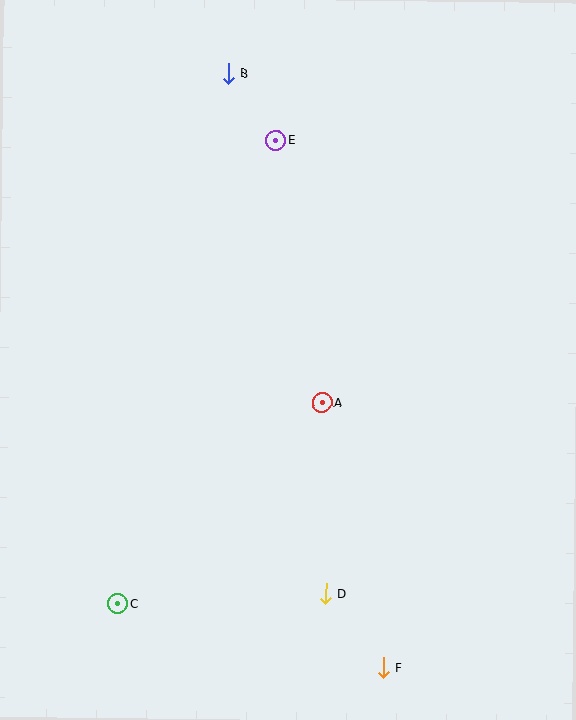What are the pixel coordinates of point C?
Point C is at (118, 604).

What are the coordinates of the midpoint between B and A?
The midpoint between B and A is at (275, 238).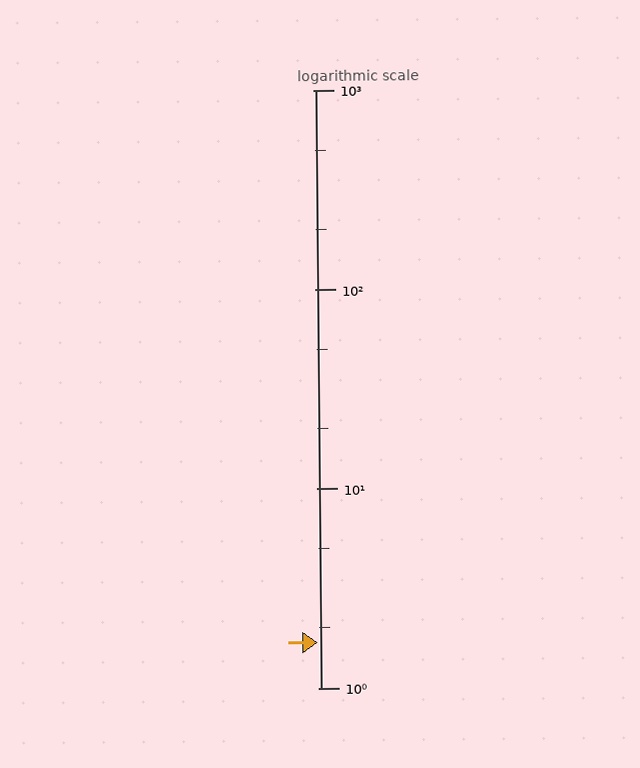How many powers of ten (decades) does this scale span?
The scale spans 3 decades, from 1 to 1000.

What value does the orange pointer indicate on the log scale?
The pointer indicates approximately 1.7.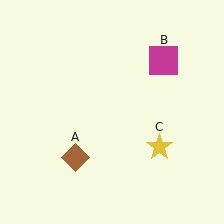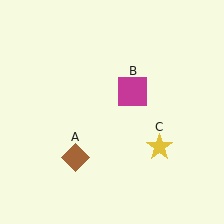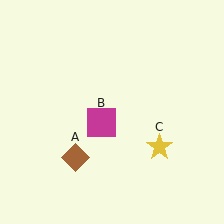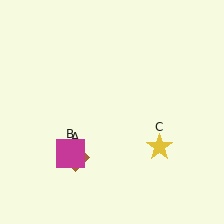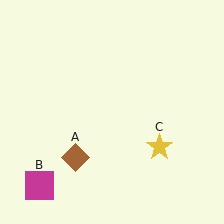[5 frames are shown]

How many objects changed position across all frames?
1 object changed position: magenta square (object B).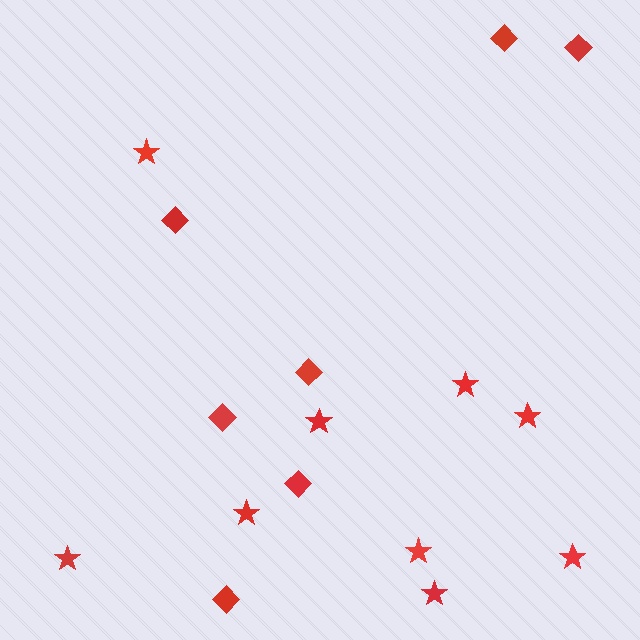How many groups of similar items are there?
There are 2 groups: one group of diamonds (7) and one group of stars (9).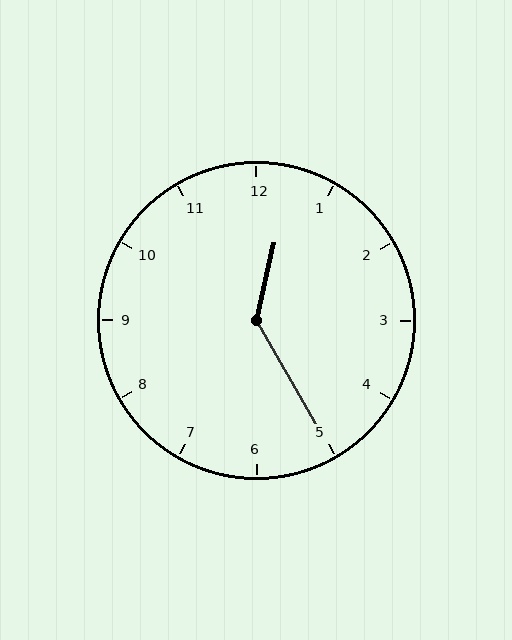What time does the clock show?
12:25.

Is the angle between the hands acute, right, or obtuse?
It is obtuse.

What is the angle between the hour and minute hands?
Approximately 138 degrees.